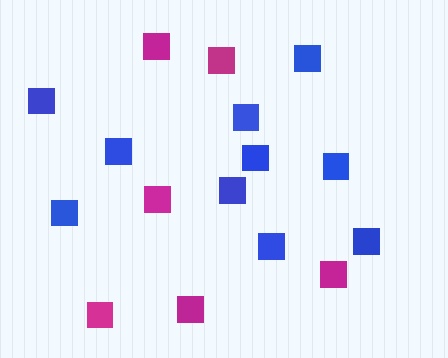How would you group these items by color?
There are 2 groups: one group of magenta squares (6) and one group of blue squares (10).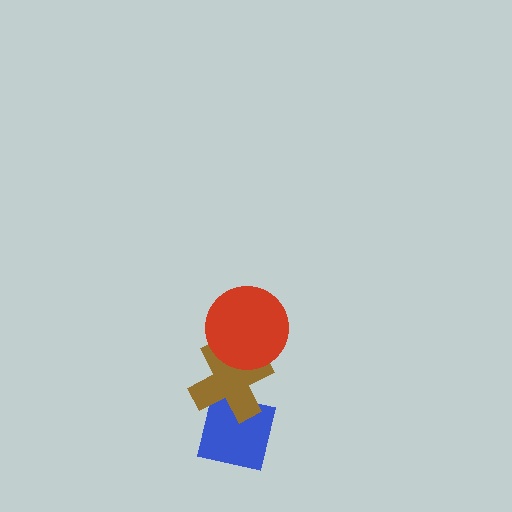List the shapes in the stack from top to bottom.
From top to bottom: the red circle, the brown cross, the blue square.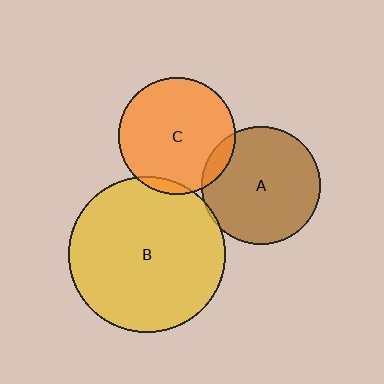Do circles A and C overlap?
Yes.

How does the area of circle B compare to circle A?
Approximately 1.8 times.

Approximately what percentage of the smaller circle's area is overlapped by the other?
Approximately 10%.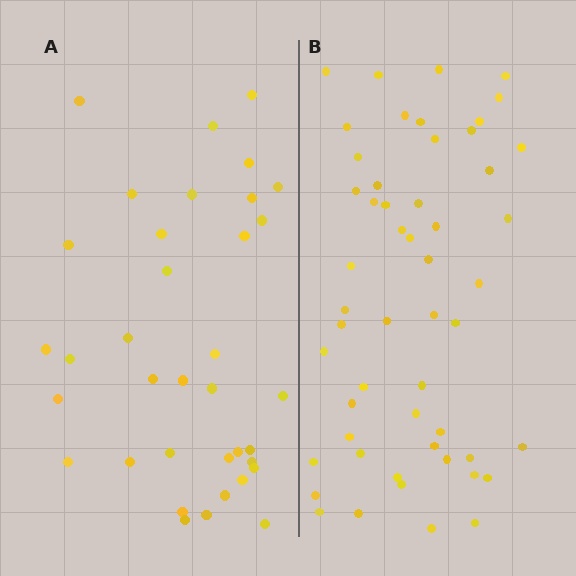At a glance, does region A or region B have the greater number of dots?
Region B (the right region) has more dots.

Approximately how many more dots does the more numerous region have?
Region B has approximately 15 more dots than region A.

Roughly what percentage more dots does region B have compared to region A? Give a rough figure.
About 45% more.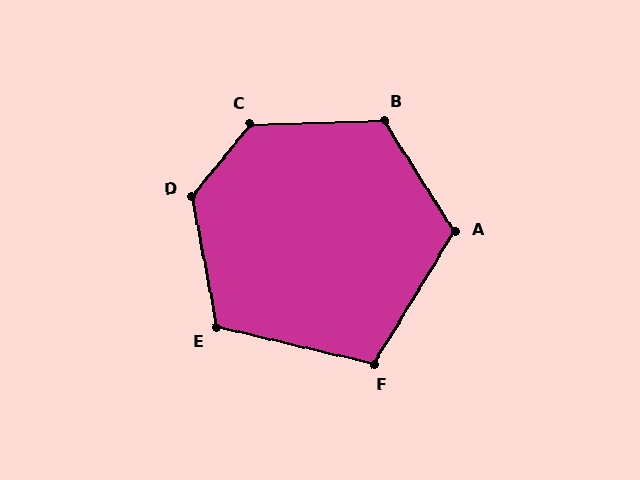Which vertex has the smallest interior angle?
F, at approximately 108 degrees.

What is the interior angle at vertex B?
Approximately 121 degrees (obtuse).